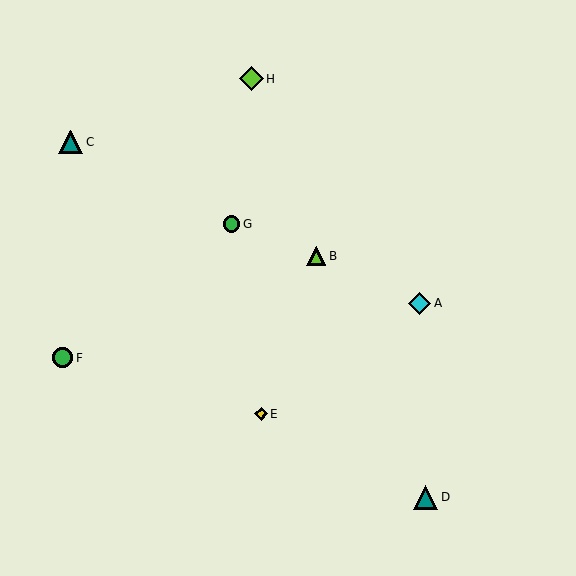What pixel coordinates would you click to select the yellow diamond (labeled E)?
Click at (261, 414) to select the yellow diamond E.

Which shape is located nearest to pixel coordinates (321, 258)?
The lime triangle (labeled B) at (316, 256) is nearest to that location.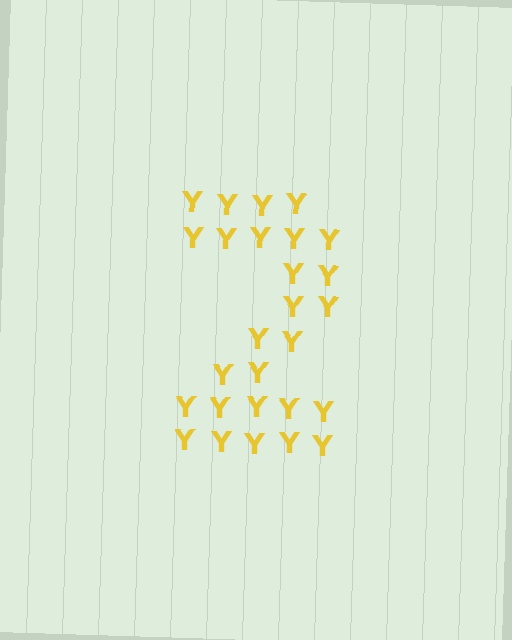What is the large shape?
The large shape is the digit 2.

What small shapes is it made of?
It is made of small letter Y's.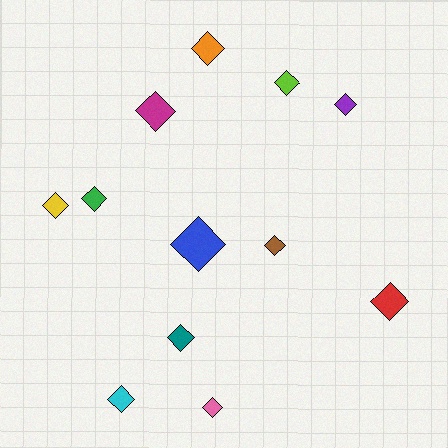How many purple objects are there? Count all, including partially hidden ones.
There is 1 purple object.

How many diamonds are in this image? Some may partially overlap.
There are 12 diamonds.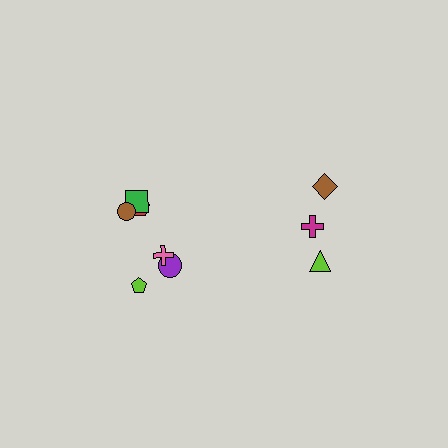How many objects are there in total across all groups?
There are 9 objects.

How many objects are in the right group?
There are 3 objects.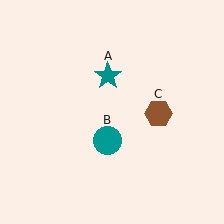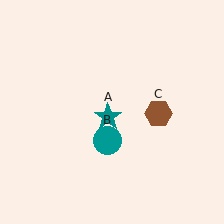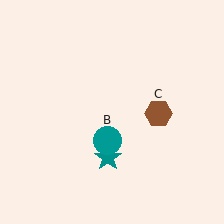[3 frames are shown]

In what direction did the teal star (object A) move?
The teal star (object A) moved down.